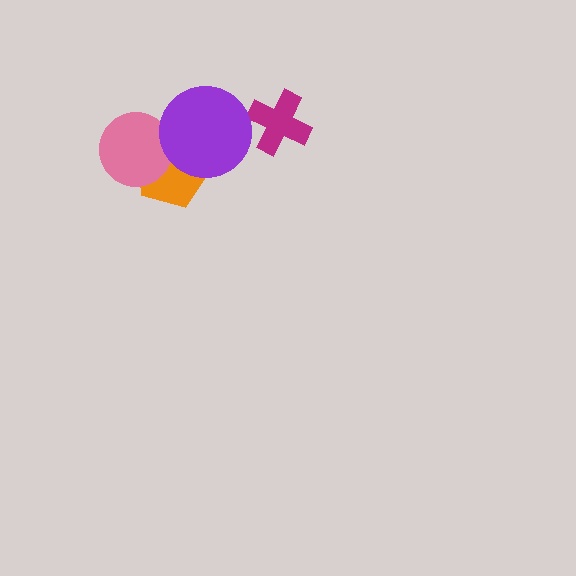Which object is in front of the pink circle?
The purple circle is in front of the pink circle.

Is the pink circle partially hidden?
Yes, it is partially covered by another shape.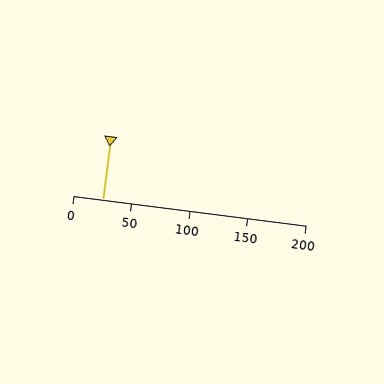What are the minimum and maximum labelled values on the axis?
The axis runs from 0 to 200.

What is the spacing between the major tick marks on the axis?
The major ticks are spaced 50 apart.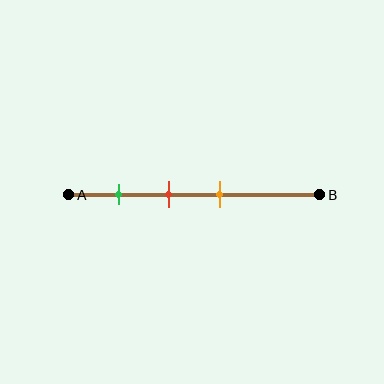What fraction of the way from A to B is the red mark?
The red mark is approximately 40% (0.4) of the way from A to B.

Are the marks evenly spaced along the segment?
Yes, the marks are approximately evenly spaced.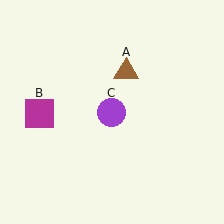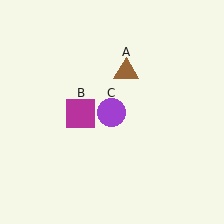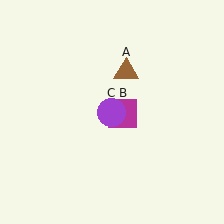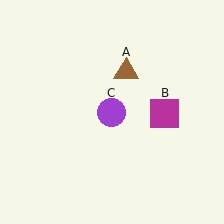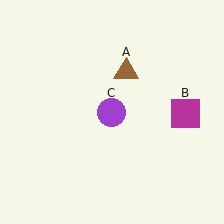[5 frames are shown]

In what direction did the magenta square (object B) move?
The magenta square (object B) moved right.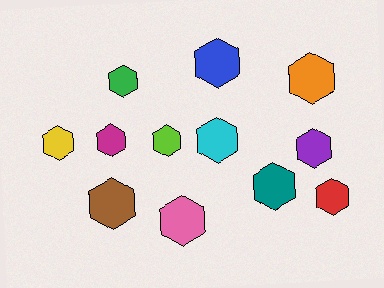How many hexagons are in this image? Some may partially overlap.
There are 12 hexagons.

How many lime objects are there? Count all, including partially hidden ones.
There is 1 lime object.